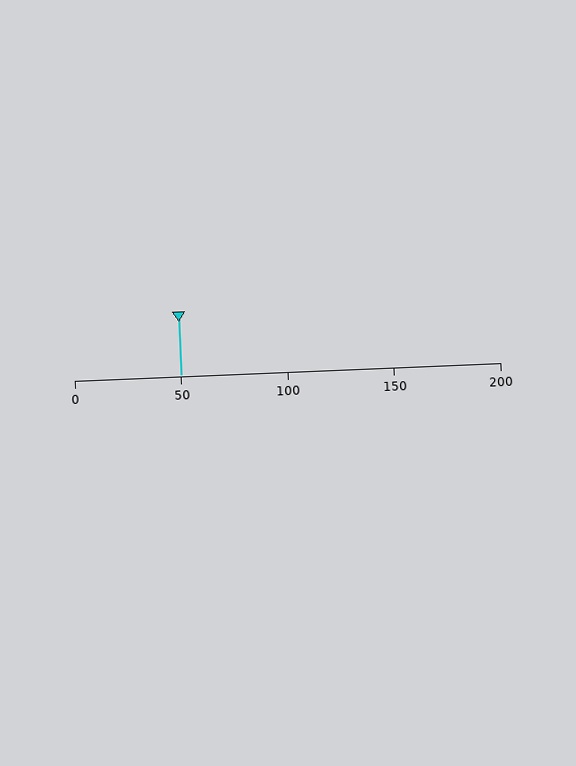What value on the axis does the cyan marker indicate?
The marker indicates approximately 50.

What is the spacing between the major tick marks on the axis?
The major ticks are spaced 50 apart.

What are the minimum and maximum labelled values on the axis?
The axis runs from 0 to 200.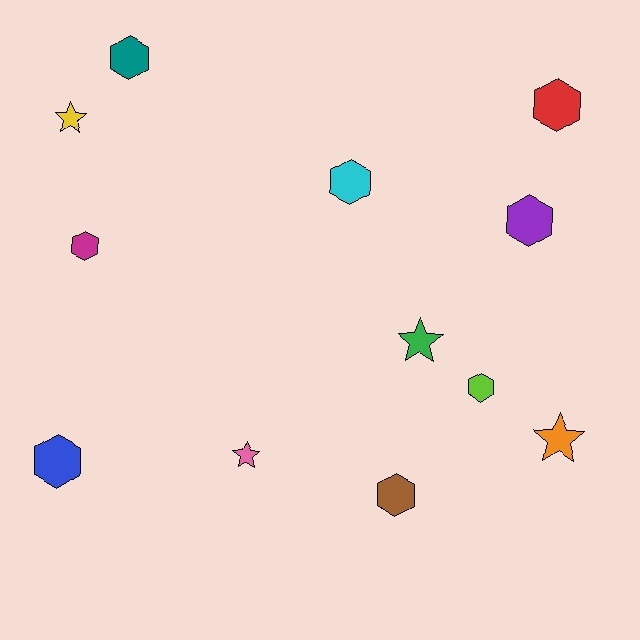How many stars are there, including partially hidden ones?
There are 4 stars.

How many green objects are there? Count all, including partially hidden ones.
There is 1 green object.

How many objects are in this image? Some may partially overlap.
There are 12 objects.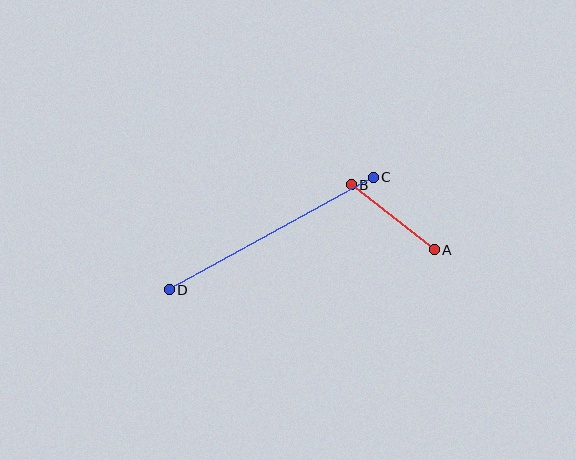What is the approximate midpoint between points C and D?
The midpoint is at approximately (271, 234) pixels.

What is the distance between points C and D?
The distance is approximately 233 pixels.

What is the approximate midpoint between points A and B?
The midpoint is at approximately (393, 217) pixels.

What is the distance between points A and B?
The distance is approximately 105 pixels.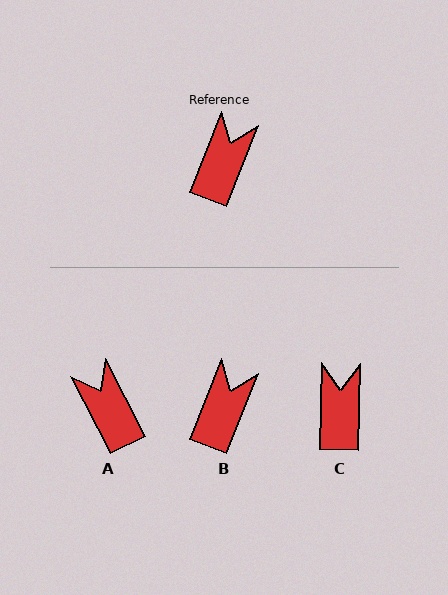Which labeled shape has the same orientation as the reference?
B.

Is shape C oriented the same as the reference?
No, it is off by about 20 degrees.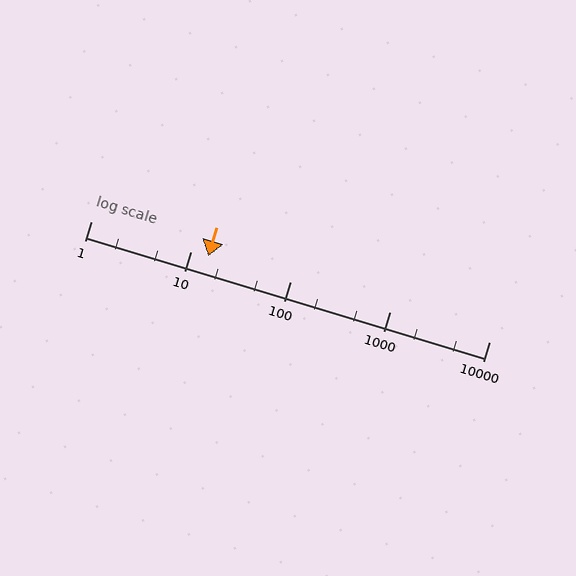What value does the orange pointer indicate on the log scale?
The pointer indicates approximately 15.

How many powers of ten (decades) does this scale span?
The scale spans 4 decades, from 1 to 10000.